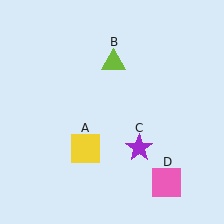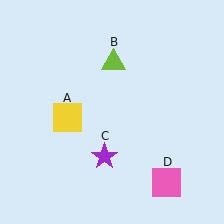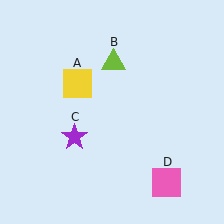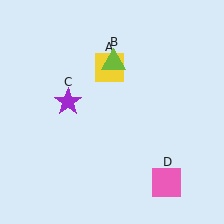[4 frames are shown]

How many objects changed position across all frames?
2 objects changed position: yellow square (object A), purple star (object C).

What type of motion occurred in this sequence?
The yellow square (object A), purple star (object C) rotated clockwise around the center of the scene.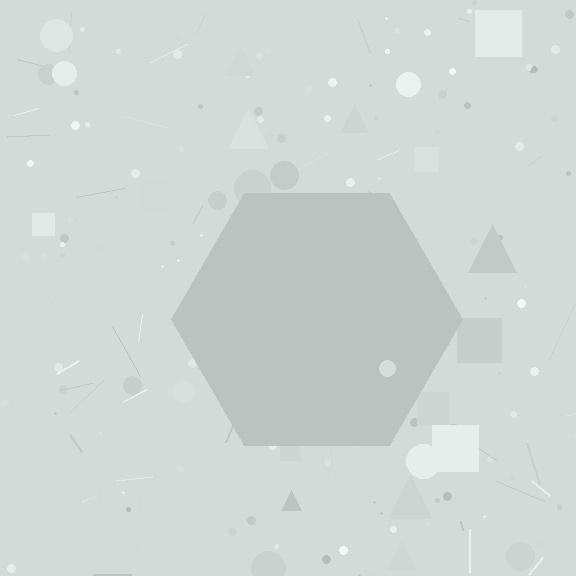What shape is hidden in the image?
A hexagon is hidden in the image.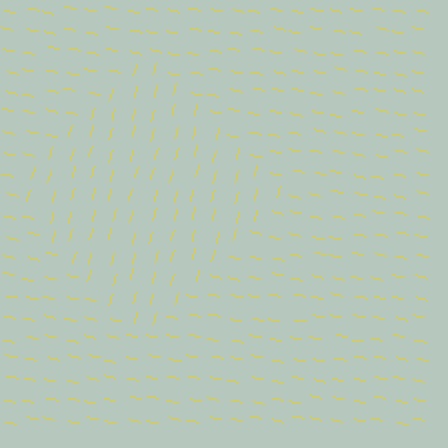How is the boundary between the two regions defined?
The boundary is defined purely by a change in line orientation (approximately 86 degrees difference). All lines are the same color and thickness.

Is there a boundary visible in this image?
Yes, there is a texture boundary formed by a change in line orientation.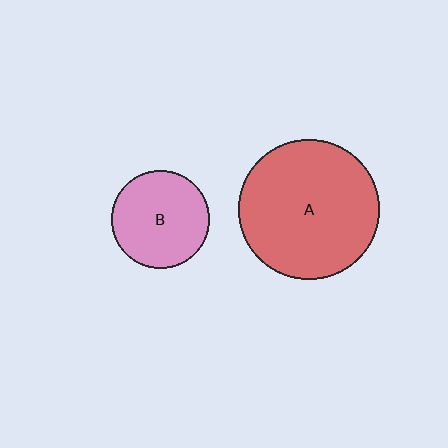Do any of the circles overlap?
No, none of the circles overlap.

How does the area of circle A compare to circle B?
Approximately 2.1 times.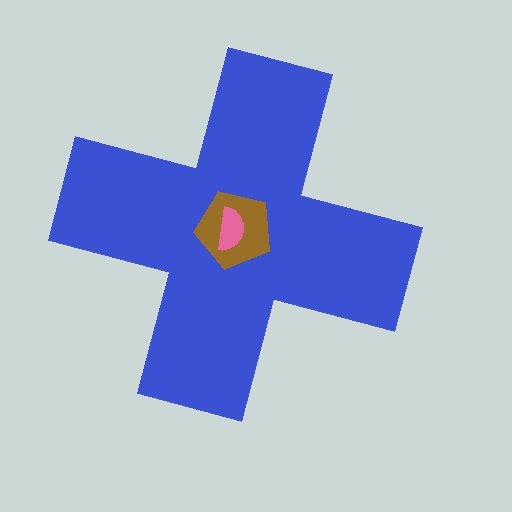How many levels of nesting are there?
3.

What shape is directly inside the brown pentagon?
The pink semicircle.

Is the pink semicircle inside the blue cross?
Yes.